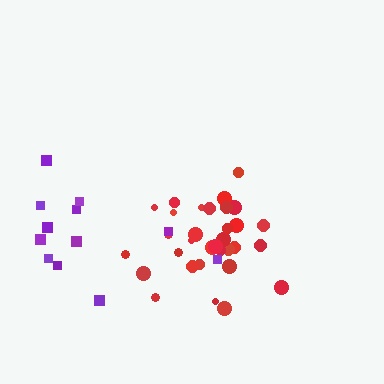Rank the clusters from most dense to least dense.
red, purple.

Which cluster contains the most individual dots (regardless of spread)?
Red (33).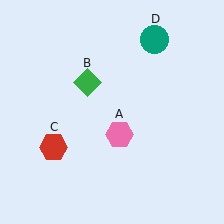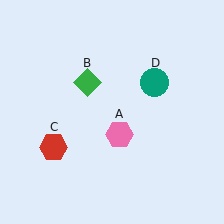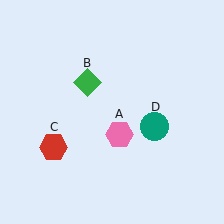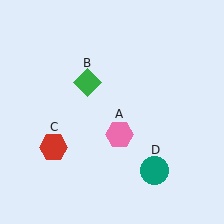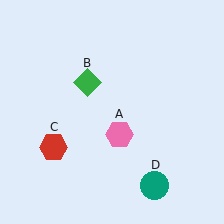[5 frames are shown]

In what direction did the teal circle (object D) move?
The teal circle (object D) moved down.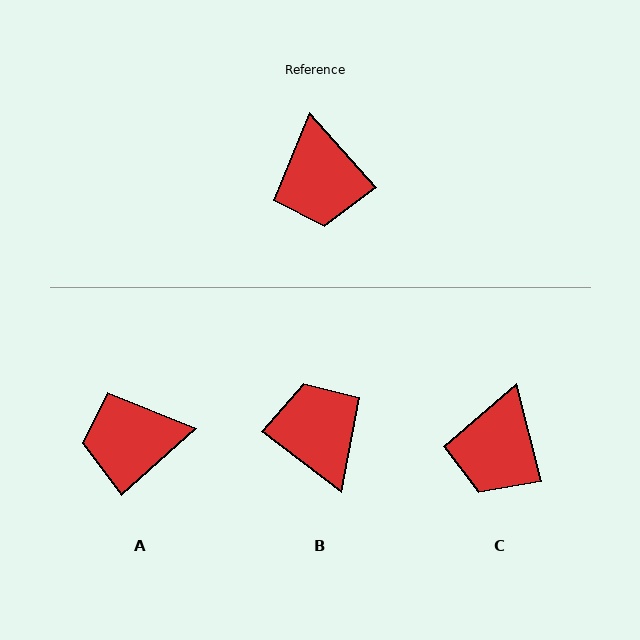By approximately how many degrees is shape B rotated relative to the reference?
Approximately 168 degrees clockwise.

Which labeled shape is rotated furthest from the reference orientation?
B, about 168 degrees away.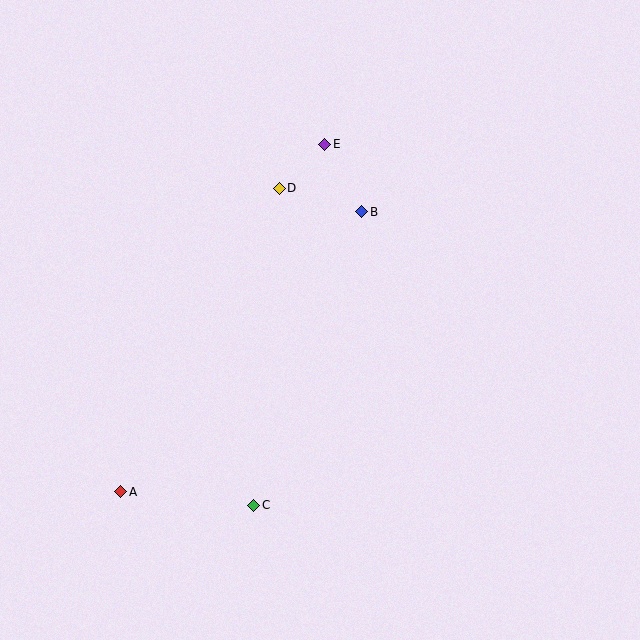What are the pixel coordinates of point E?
Point E is at (325, 144).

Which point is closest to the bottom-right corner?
Point C is closest to the bottom-right corner.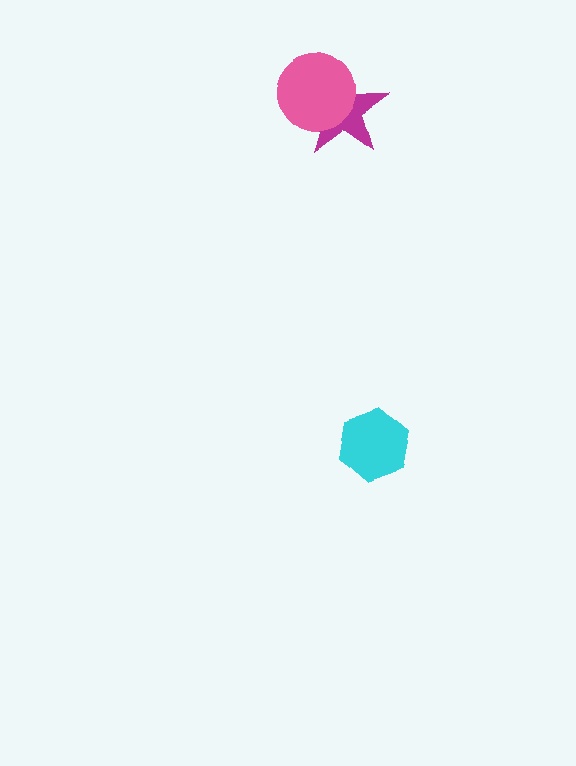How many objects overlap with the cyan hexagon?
0 objects overlap with the cyan hexagon.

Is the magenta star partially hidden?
Yes, it is partially covered by another shape.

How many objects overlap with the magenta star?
1 object overlaps with the magenta star.